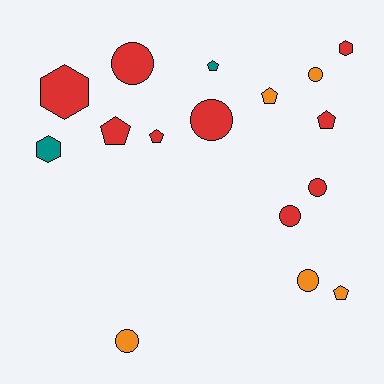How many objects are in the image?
There are 16 objects.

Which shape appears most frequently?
Circle, with 7 objects.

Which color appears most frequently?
Red, with 9 objects.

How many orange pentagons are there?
There are 2 orange pentagons.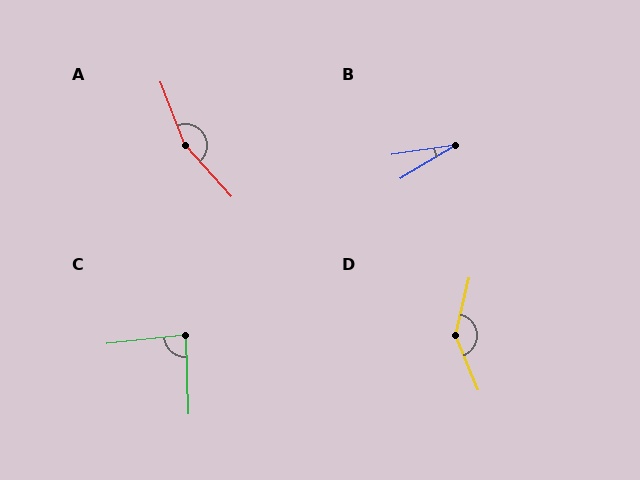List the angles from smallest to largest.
B (23°), C (85°), D (144°), A (159°).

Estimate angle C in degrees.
Approximately 85 degrees.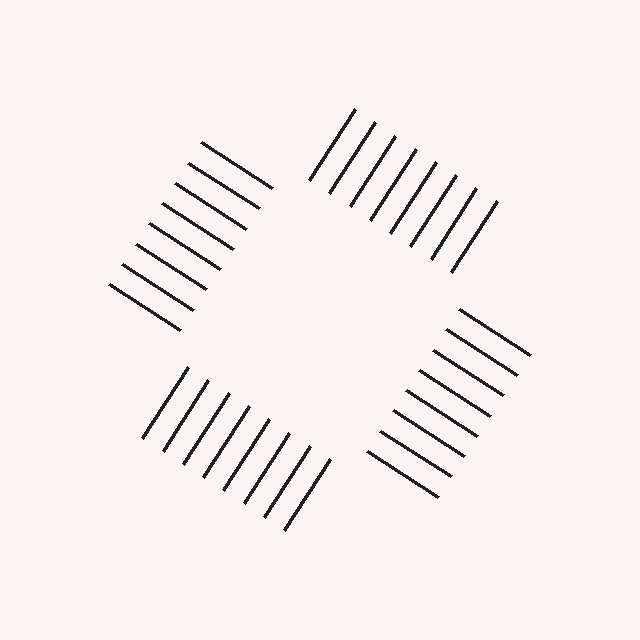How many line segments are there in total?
32 — 8 along each of the 4 edges.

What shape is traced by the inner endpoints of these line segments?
An illusory square — the line segments terminate on its edges but no continuous stroke is drawn.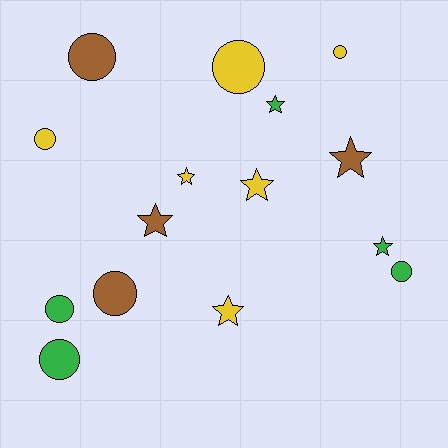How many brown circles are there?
There are 2 brown circles.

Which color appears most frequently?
Yellow, with 6 objects.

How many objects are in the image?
There are 15 objects.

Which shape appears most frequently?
Circle, with 8 objects.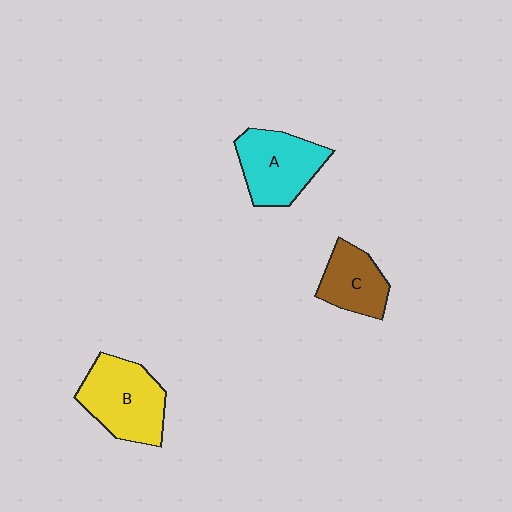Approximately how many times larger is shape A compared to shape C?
Approximately 1.4 times.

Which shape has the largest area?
Shape B (yellow).